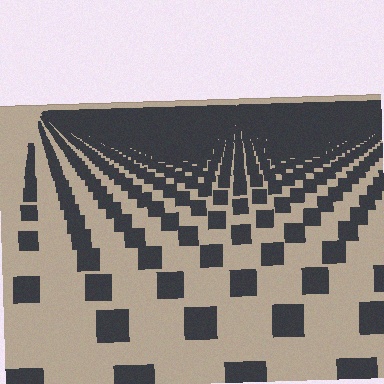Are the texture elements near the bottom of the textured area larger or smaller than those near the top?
Larger. Near the bottom, elements are closer to the viewer and appear at a bigger on-screen size.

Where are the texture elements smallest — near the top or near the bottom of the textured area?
Near the top.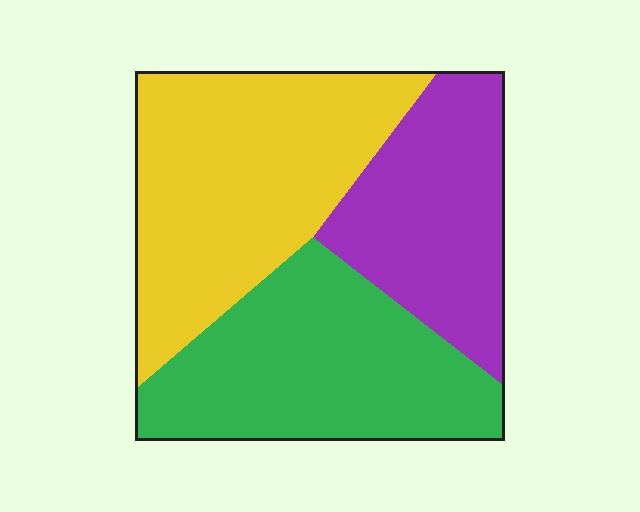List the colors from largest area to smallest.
From largest to smallest: yellow, green, purple.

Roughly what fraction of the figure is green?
Green takes up about one third (1/3) of the figure.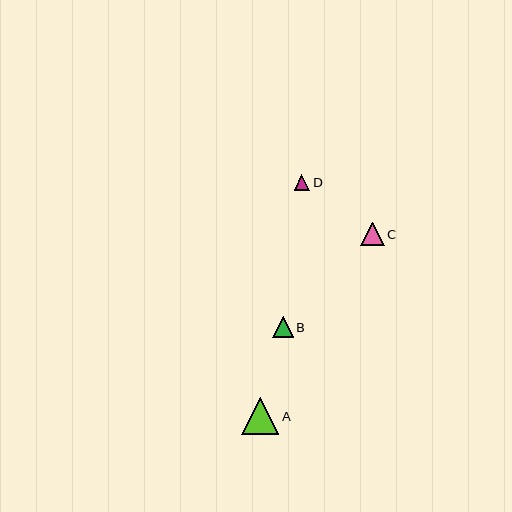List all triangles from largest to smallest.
From largest to smallest: A, C, B, D.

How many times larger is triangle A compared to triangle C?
Triangle A is approximately 1.6 times the size of triangle C.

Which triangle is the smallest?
Triangle D is the smallest with a size of approximately 15 pixels.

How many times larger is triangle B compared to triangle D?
Triangle B is approximately 1.4 times the size of triangle D.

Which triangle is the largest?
Triangle A is the largest with a size of approximately 37 pixels.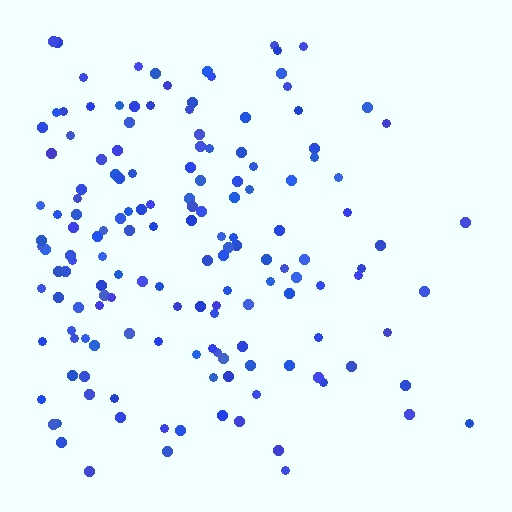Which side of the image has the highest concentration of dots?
The left.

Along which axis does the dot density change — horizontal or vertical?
Horizontal.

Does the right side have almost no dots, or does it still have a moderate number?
Still a moderate number, just noticeably fewer than the left.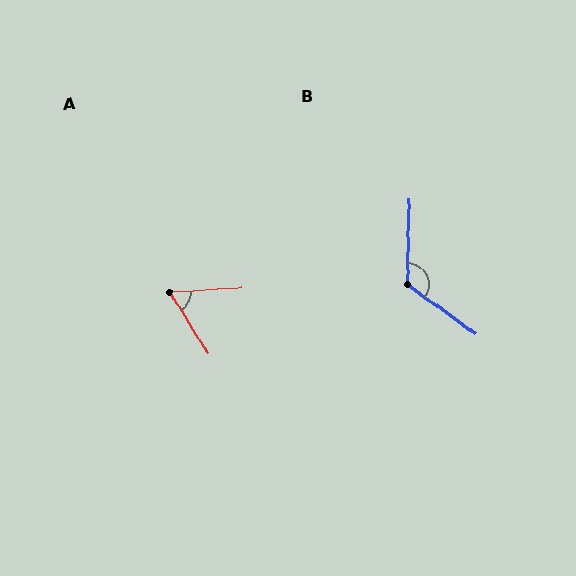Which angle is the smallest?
A, at approximately 62 degrees.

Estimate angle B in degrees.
Approximately 124 degrees.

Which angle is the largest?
B, at approximately 124 degrees.